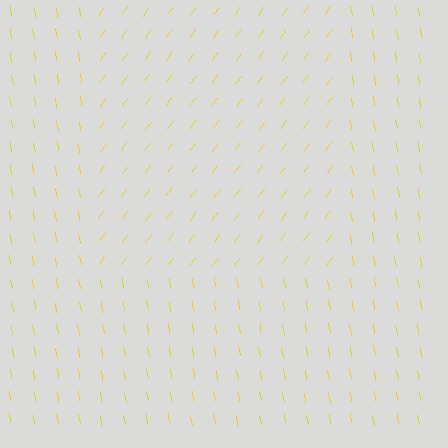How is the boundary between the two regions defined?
The boundary is defined purely by a change in line orientation (approximately 45 degrees difference). All lines are the same color and thickness.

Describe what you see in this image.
The image is filled with small yellow line segments. A rectangle region in the image has lines oriented differently from the surrounding lines, creating a visible texture boundary.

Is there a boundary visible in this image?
Yes, there is a texture boundary formed by a change in line orientation.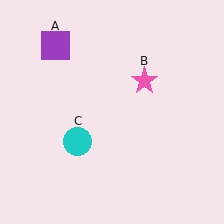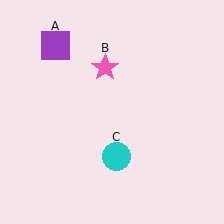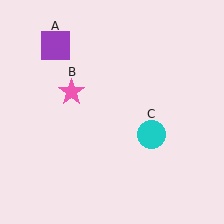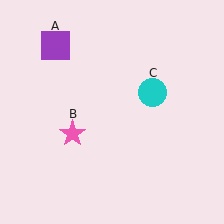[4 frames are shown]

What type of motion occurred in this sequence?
The pink star (object B), cyan circle (object C) rotated counterclockwise around the center of the scene.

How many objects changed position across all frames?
2 objects changed position: pink star (object B), cyan circle (object C).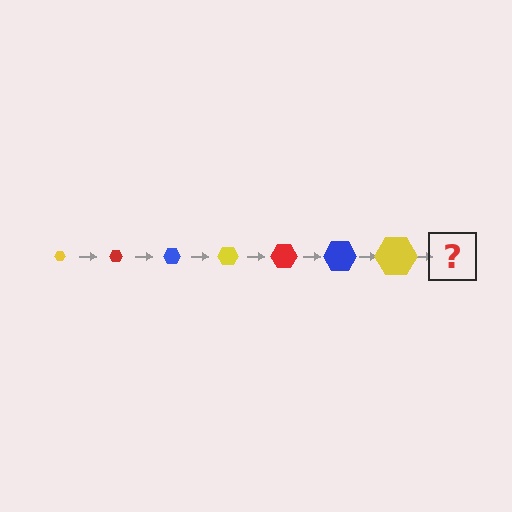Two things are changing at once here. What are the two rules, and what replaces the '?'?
The two rules are that the hexagon grows larger each step and the color cycles through yellow, red, and blue. The '?' should be a red hexagon, larger than the previous one.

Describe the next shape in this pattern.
It should be a red hexagon, larger than the previous one.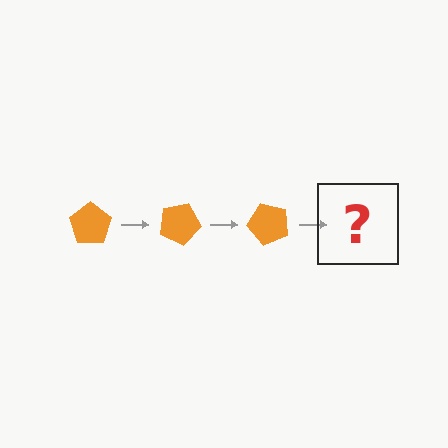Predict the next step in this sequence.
The next step is an orange pentagon rotated 75 degrees.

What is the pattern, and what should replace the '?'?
The pattern is that the pentagon rotates 25 degrees each step. The '?' should be an orange pentagon rotated 75 degrees.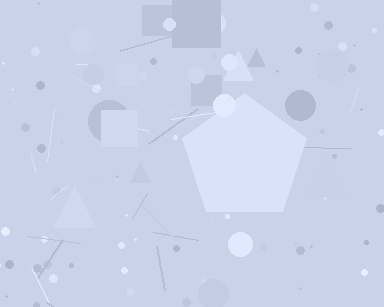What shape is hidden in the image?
A pentagon is hidden in the image.